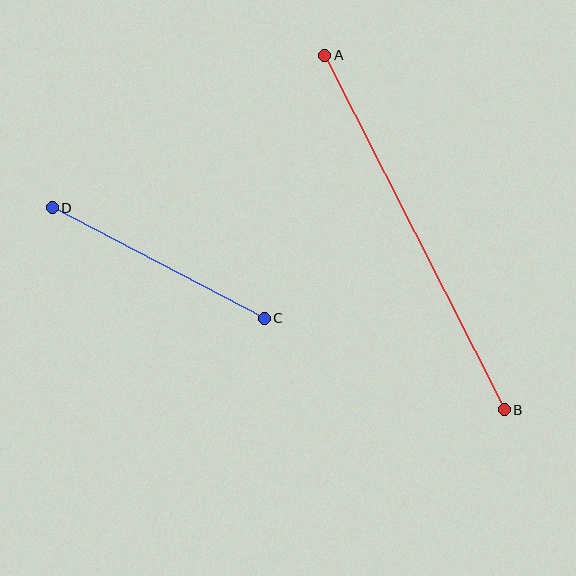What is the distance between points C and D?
The distance is approximately 239 pixels.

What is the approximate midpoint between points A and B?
The midpoint is at approximately (415, 232) pixels.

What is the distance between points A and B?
The distance is approximately 397 pixels.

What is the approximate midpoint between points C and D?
The midpoint is at approximately (158, 263) pixels.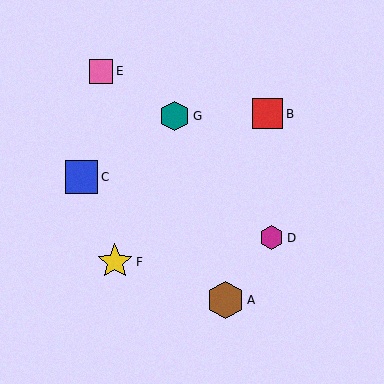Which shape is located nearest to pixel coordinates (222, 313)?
The brown hexagon (labeled A) at (225, 300) is nearest to that location.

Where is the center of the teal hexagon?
The center of the teal hexagon is at (175, 116).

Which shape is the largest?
The brown hexagon (labeled A) is the largest.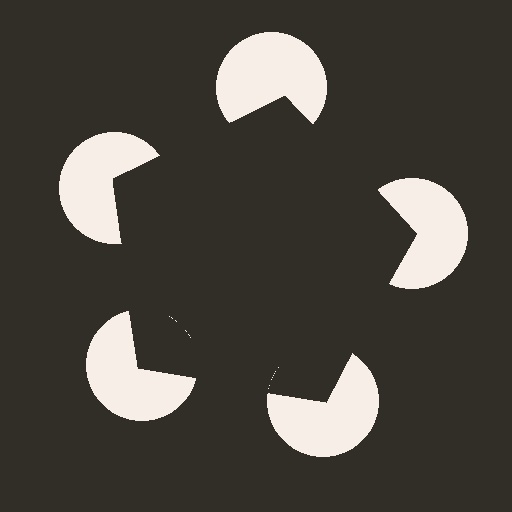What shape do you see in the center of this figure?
An illusory pentagon — its edges are inferred from the aligned wedge cuts in the pac-man discs, not physically drawn.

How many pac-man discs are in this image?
There are 5 — one at each vertex of the illusory pentagon.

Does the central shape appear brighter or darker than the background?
It typically appears slightly darker than the background, even though no actual brightness change is drawn.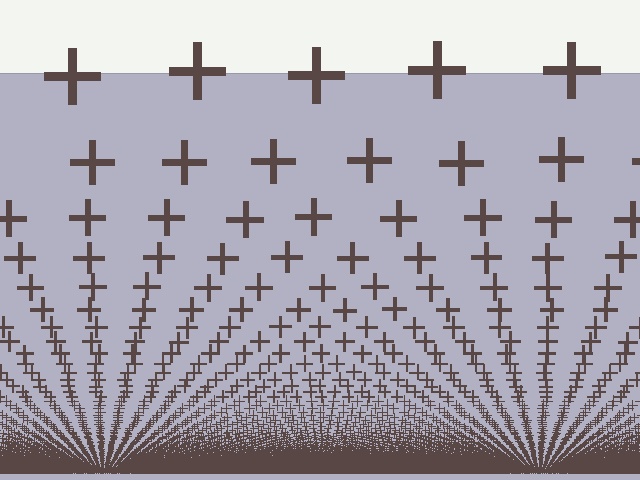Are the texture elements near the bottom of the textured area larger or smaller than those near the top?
Smaller. The gradient is inverted — elements near the bottom are smaller and denser.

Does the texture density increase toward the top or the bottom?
Density increases toward the bottom.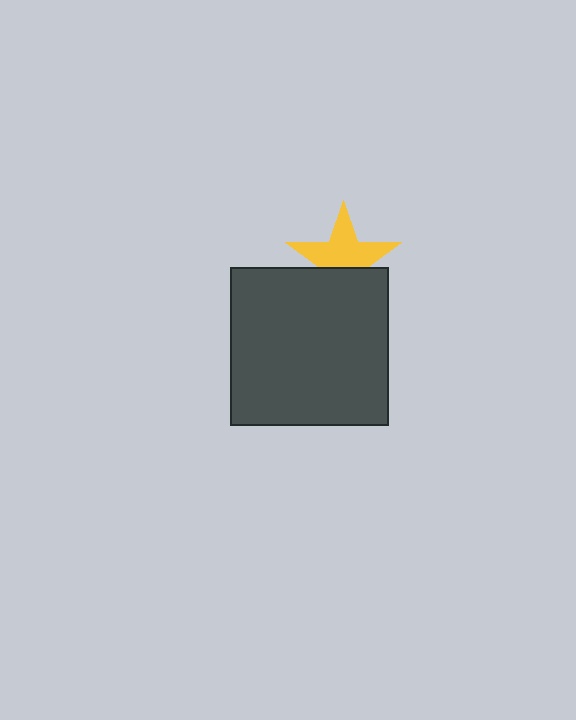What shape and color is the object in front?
The object in front is a dark gray square.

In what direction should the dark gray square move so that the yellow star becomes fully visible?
The dark gray square should move down. That is the shortest direction to clear the overlap and leave the yellow star fully visible.